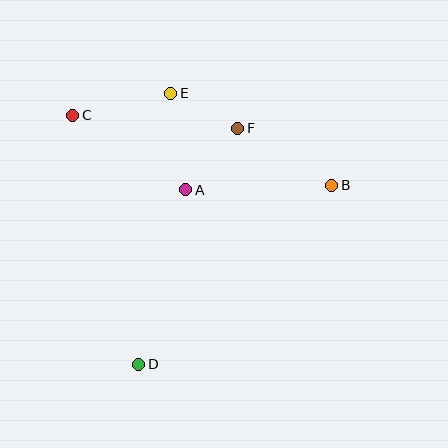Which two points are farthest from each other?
Points D and E are farthest from each other.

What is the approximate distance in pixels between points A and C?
The distance between A and C is approximately 135 pixels.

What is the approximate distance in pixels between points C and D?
The distance between C and D is approximately 258 pixels.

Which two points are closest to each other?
Points E and F are closest to each other.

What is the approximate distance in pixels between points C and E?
The distance between C and E is approximately 100 pixels.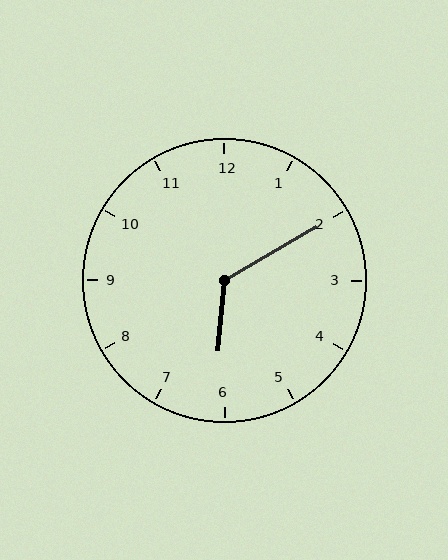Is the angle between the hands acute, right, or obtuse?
It is obtuse.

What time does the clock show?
6:10.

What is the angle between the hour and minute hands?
Approximately 125 degrees.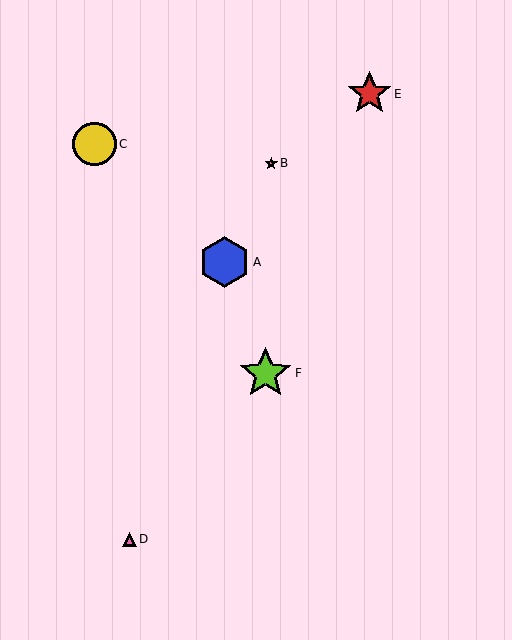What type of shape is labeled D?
Shape D is a pink triangle.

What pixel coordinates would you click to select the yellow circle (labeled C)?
Click at (95, 144) to select the yellow circle C.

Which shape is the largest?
The lime star (labeled F) is the largest.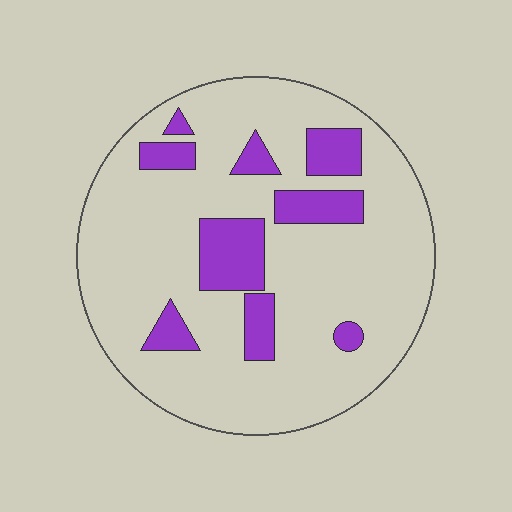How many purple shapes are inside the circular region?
9.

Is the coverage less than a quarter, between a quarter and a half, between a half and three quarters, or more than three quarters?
Less than a quarter.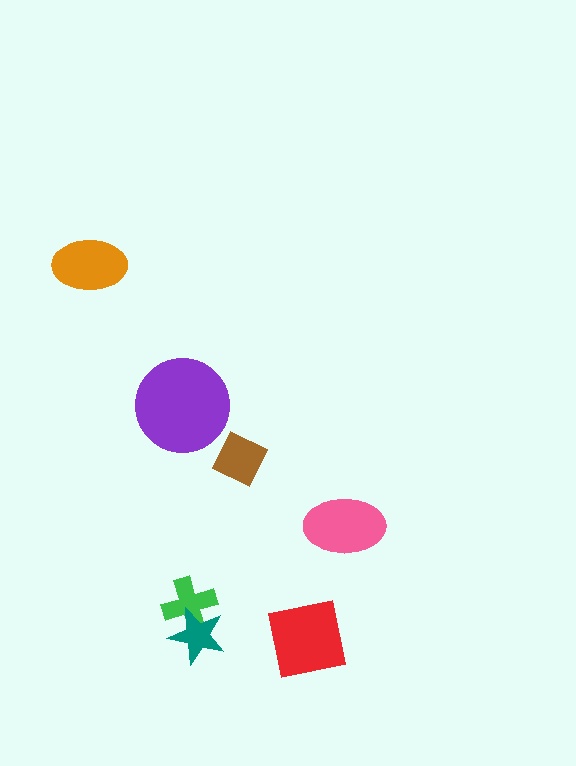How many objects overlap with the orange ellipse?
0 objects overlap with the orange ellipse.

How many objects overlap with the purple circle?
0 objects overlap with the purple circle.